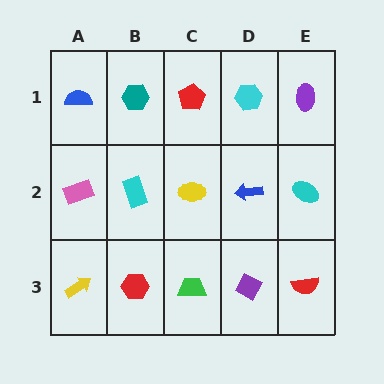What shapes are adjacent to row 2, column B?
A teal hexagon (row 1, column B), a red hexagon (row 3, column B), a pink rectangle (row 2, column A), a yellow ellipse (row 2, column C).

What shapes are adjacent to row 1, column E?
A cyan ellipse (row 2, column E), a cyan hexagon (row 1, column D).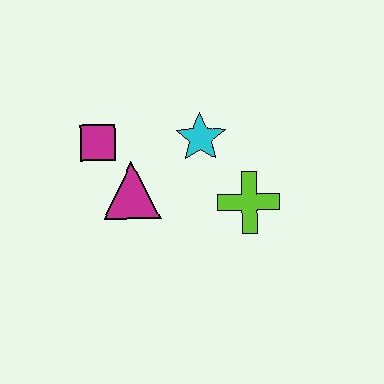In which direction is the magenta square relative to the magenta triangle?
The magenta square is above the magenta triangle.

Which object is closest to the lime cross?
The cyan star is closest to the lime cross.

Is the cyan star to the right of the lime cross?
No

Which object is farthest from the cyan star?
The magenta square is farthest from the cyan star.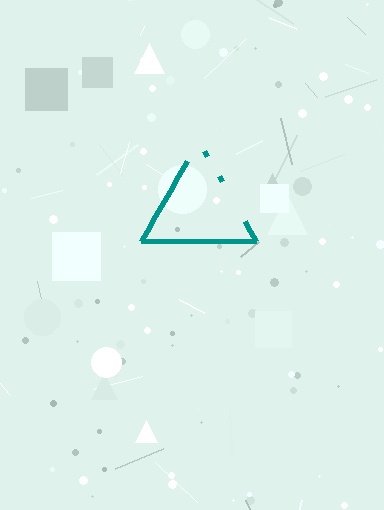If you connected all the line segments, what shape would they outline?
They would outline a triangle.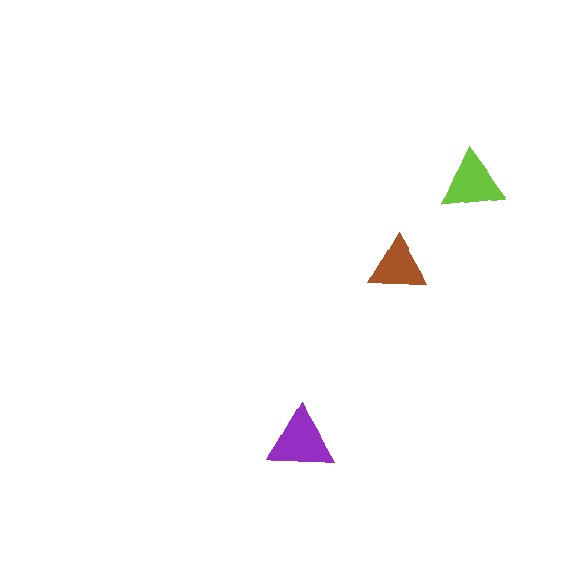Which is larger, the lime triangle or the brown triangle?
The lime one.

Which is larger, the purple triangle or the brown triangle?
The purple one.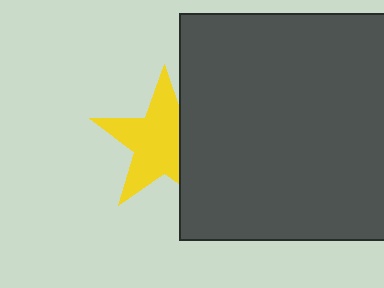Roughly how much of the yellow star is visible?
Most of it is visible (roughly 70%).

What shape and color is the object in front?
The object in front is a dark gray square.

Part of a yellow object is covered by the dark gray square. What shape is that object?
It is a star.